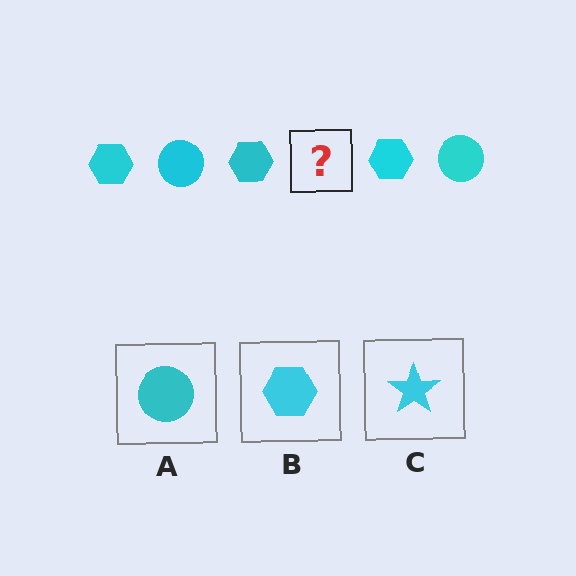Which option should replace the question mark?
Option A.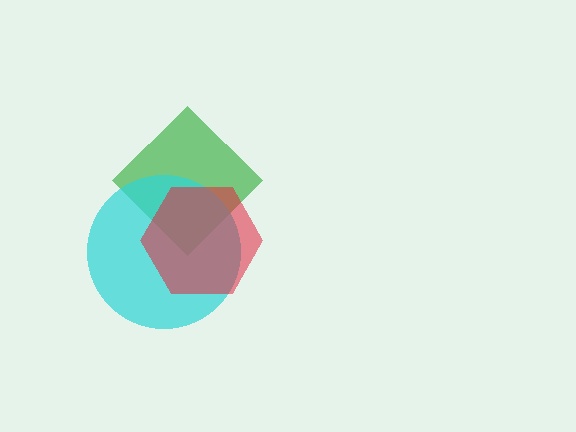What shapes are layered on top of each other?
The layered shapes are: a green diamond, a cyan circle, a red hexagon.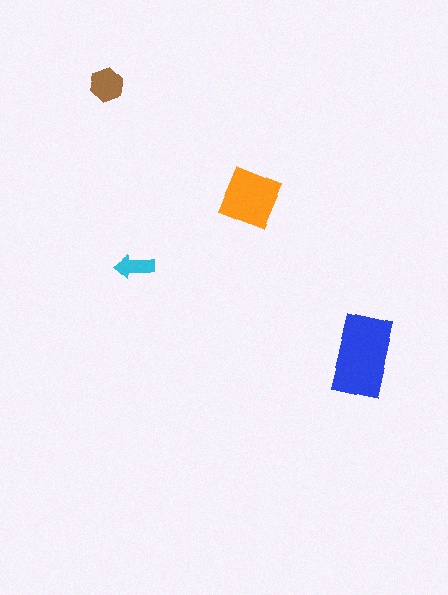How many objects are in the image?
There are 4 objects in the image.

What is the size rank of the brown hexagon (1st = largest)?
3rd.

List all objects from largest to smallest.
The blue rectangle, the orange square, the brown hexagon, the cyan arrow.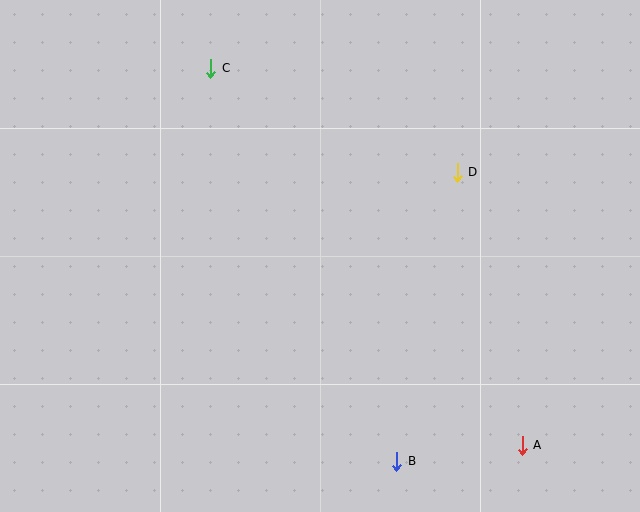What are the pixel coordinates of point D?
Point D is at (457, 172).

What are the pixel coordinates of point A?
Point A is at (522, 445).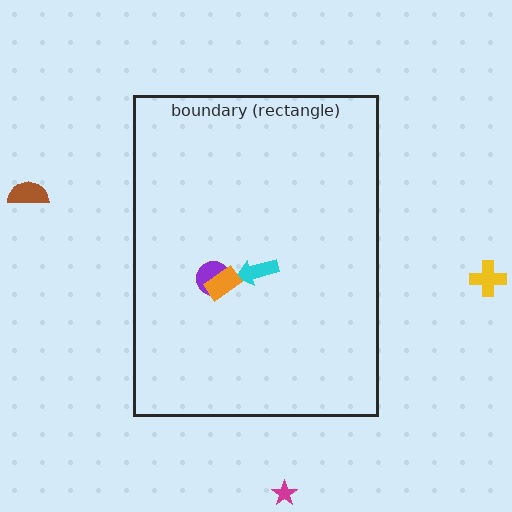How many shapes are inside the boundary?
3 inside, 3 outside.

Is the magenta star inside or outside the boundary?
Outside.